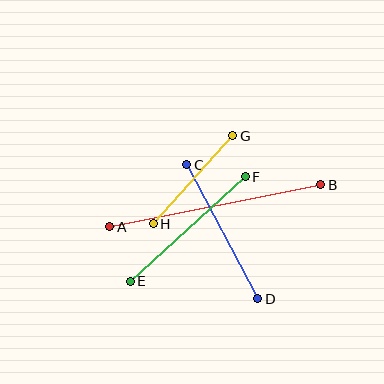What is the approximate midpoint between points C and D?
The midpoint is at approximately (222, 232) pixels.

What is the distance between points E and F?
The distance is approximately 155 pixels.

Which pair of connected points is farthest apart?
Points A and B are farthest apart.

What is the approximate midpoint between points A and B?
The midpoint is at approximately (215, 206) pixels.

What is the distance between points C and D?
The distance is approximately 152 pixels.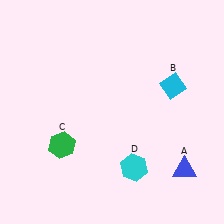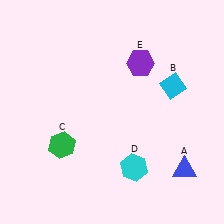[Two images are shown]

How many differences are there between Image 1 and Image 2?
There is 1 difference between the two images.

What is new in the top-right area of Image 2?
A purple hexagon (E) was added in the top-right area of Image 2.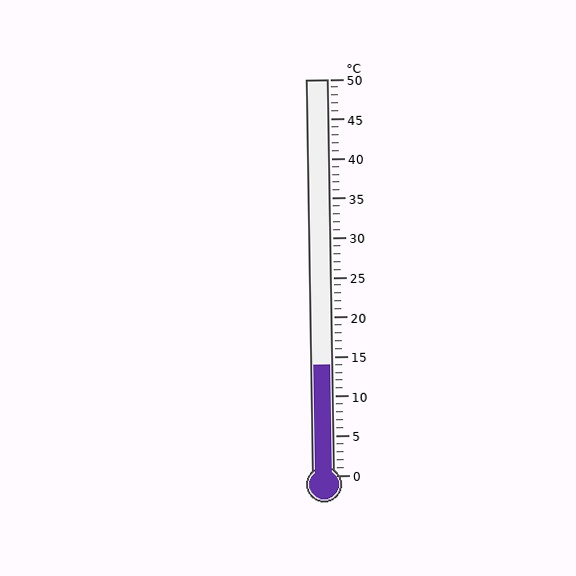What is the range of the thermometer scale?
The thermometer scale ranges from 0°C to 50°C.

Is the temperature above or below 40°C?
The temperature is below 40°C.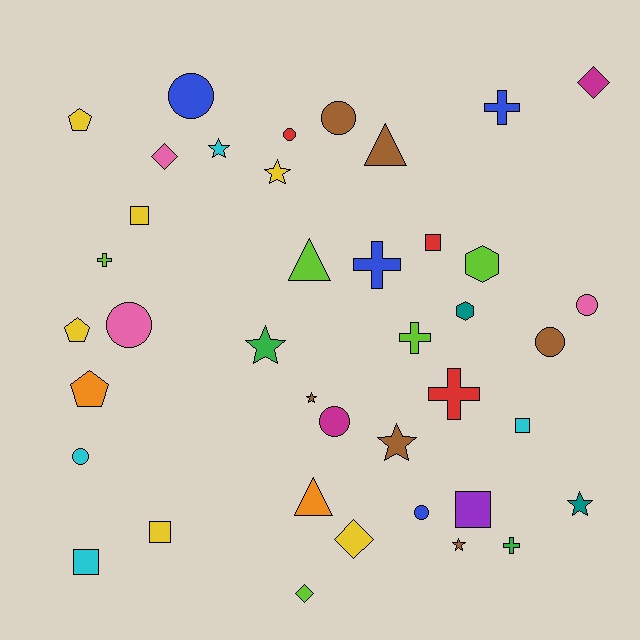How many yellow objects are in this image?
There are 6 yellow objects.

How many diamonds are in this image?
There are 4 diamonds.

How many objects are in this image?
There are 40 objects.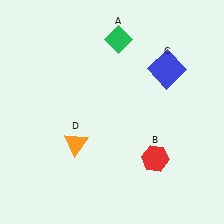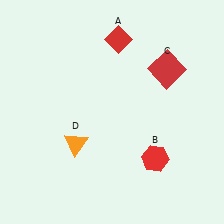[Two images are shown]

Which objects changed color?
A changed from green to red. C changed from blue to red.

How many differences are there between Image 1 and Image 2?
There are 2 differences between the two images.